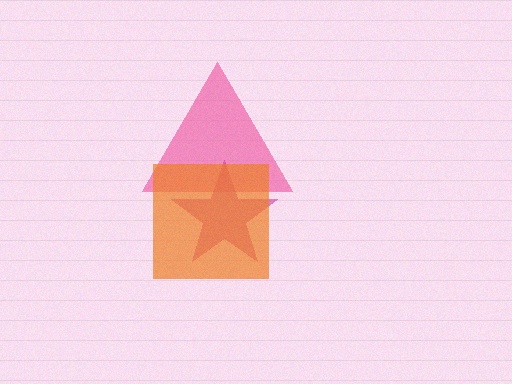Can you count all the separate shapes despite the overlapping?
Yes, there are 3 separate shapes.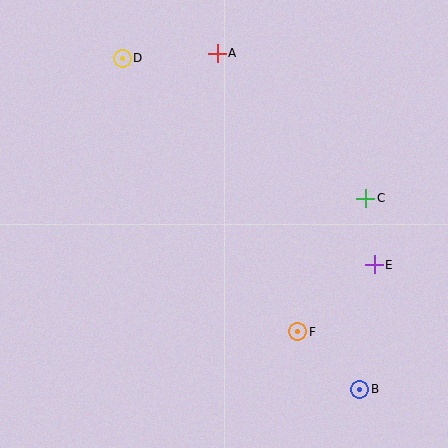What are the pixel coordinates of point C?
Point C is at (366, 198).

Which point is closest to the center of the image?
Point F at (298, 332) is closest to the center.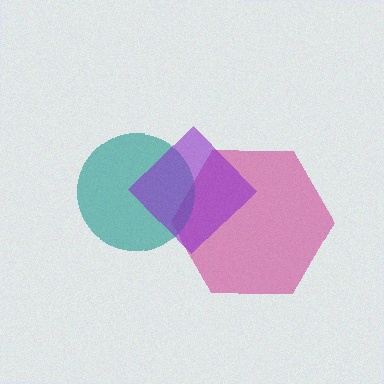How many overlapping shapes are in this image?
There are 3 overlapping shapes in the image.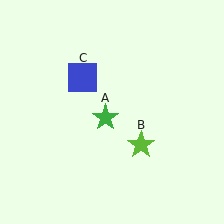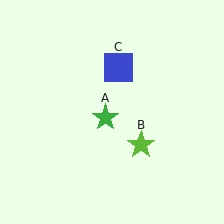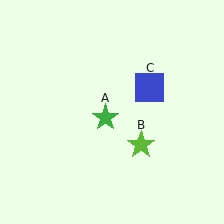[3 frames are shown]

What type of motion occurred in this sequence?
The blue square (object C) rotated clockwise around the center of the scene.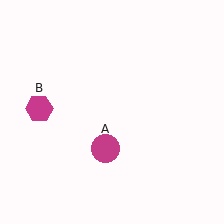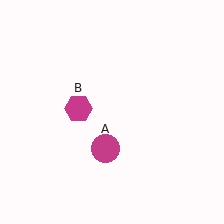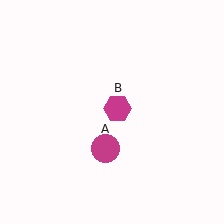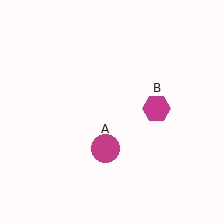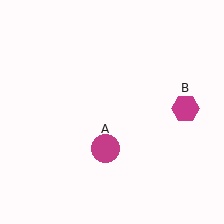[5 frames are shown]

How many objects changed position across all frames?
1 object changed position: magenta hexagon (object B).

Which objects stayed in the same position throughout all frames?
Magenta circle (object A) remained stationary.